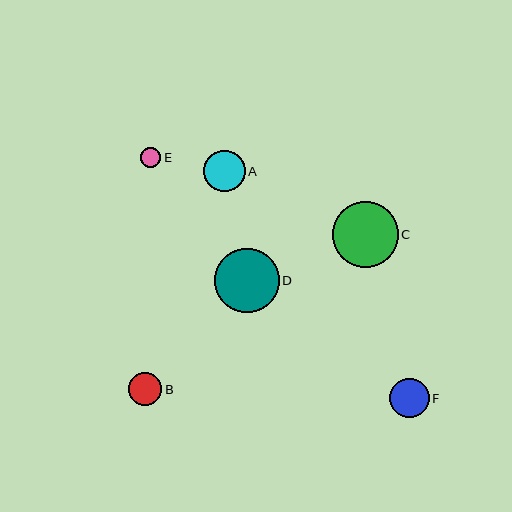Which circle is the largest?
Circle C is the largest with a size of approximately 66 pixels.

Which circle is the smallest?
Circle E is the smallest with a size of approximately 21 pixels.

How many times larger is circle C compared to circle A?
Circle C is approximately 1.6 times the size of circle A.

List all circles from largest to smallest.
From largest to smallest: C, D, A, F, B, E.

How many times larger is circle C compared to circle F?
Circle C is approximately 1.7 times the size of circle F.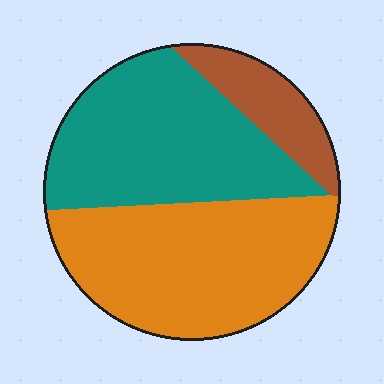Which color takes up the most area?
Orange, at roughly 45%.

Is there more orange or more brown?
Orange.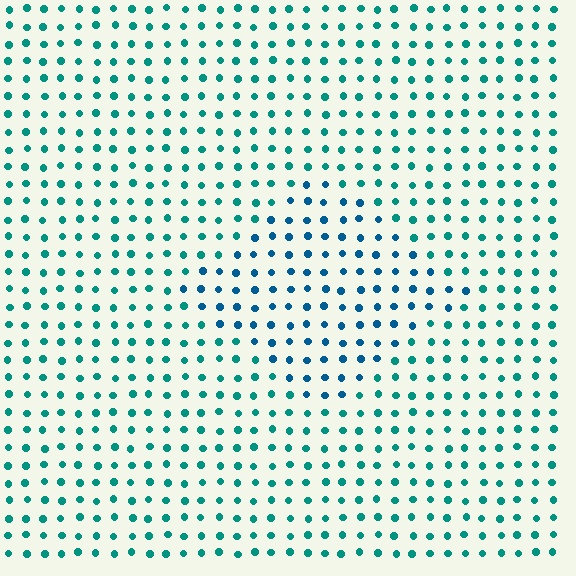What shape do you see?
I see a diamond.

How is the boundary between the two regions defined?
The boundary is defined purely by a slight shift in hue (about 29 degrees). Spacing, size, and orientation are identical on both sides.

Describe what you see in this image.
The image is filled with small teal elements in a uniform arrangement. A diamond-shaped region is visible where the elements are tinted to a slightly different hue, forming a subtle color boundary.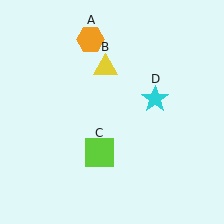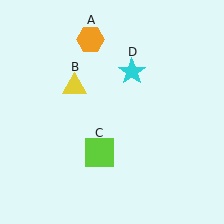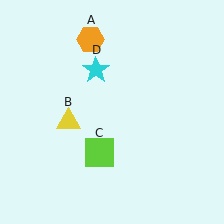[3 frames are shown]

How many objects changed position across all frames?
2 objects changed position: yellow triangle (object B), cyan star (object D).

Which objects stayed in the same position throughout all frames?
Orange hexagon (object A) and lime square (object C) remained stationary.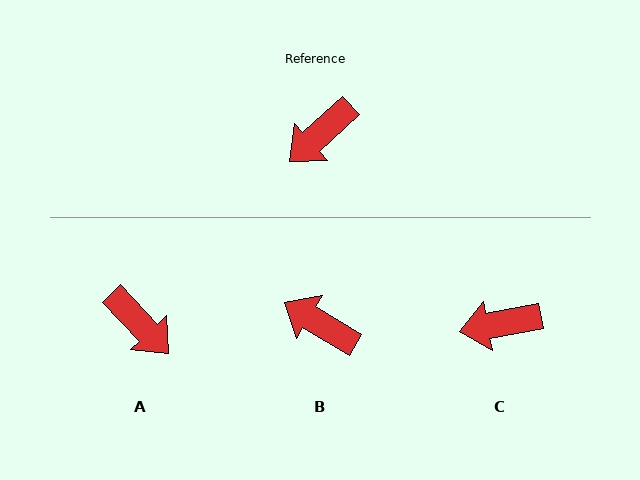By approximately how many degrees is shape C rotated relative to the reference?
Approximately 32 degrees clockwise.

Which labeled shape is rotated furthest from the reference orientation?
A, about 91 degrees away.